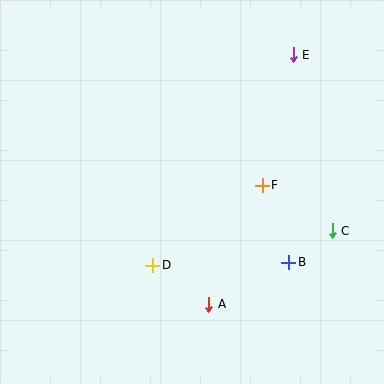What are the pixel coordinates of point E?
Point E is at (293, 55).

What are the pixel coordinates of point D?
Point D is at (153, 265).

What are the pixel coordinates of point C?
Point C is at (332, 231).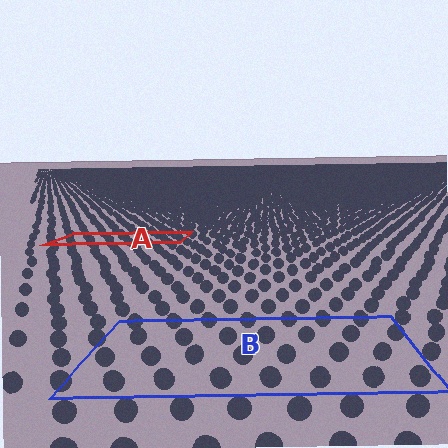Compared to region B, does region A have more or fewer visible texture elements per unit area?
Region A has more texture elements per unit area — they are packed more densely because it is farther away.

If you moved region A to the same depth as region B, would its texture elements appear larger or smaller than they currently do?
They would appear larger. At a closer depth, the same texture elements are projected at a bigger on-screen size.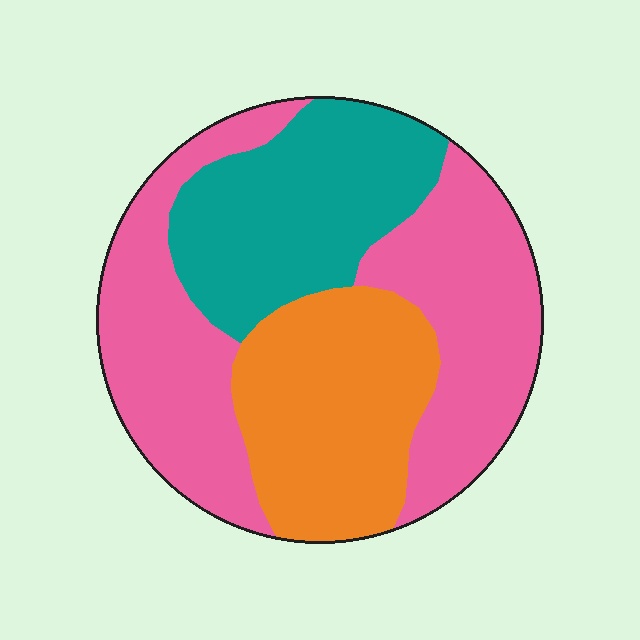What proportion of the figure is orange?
Orange covers roughly 25% of the figure.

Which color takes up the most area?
Pink, at roughly 45%.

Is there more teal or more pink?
Pink.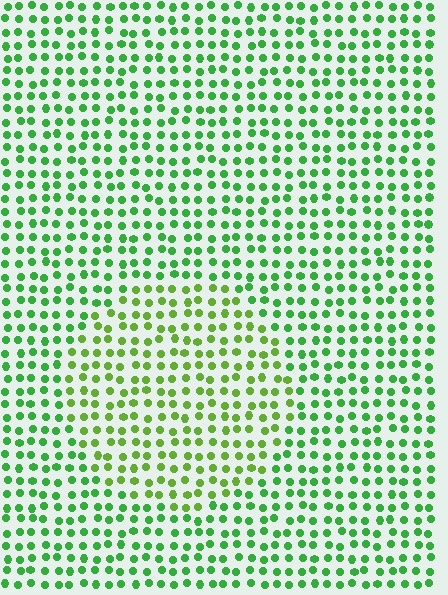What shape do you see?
I see a circle.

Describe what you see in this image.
The image is filled with small green elements in a uniform arrangement. A circle-shaped region is visible where the elements are tinted to a slightly different hue, forming a subtle color boundary.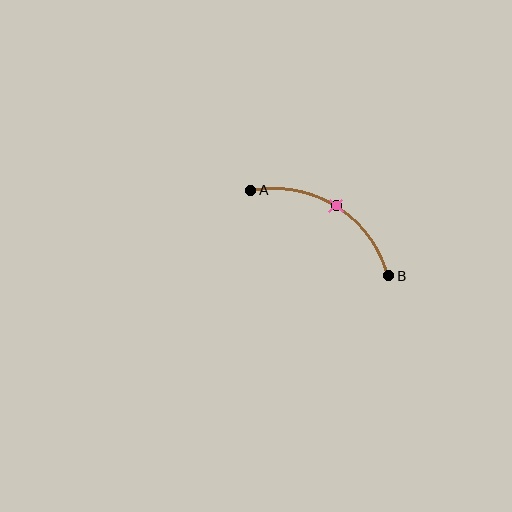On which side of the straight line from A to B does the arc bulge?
The arc bulges above the straight line connecting A and B.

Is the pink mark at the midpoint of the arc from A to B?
Yes. The pink mark lies on the arc at equal arc-length from both A and B — it is the arc midpoint.